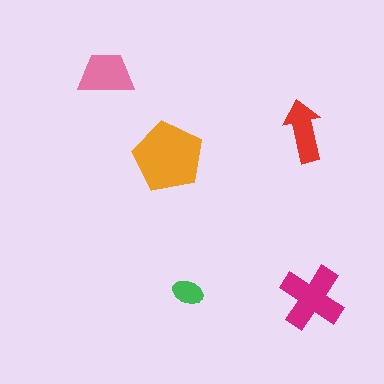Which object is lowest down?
The magenta cross is bottommost.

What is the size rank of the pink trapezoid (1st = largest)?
3rd.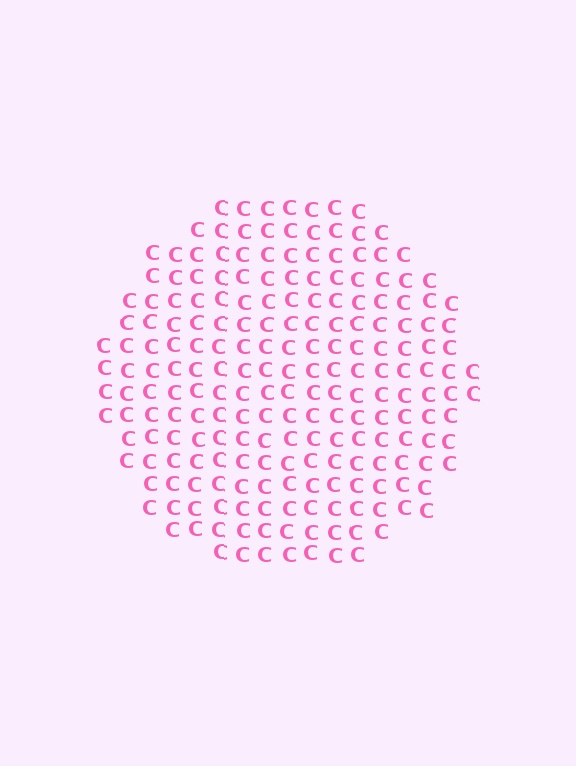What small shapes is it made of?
It is made of small letter C's.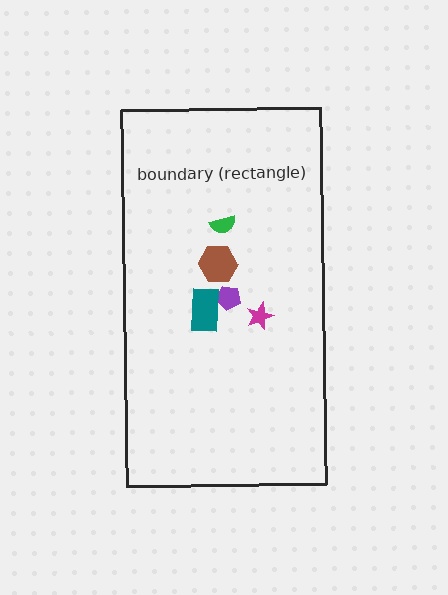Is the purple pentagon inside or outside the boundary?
Inside.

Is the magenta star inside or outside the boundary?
Inside.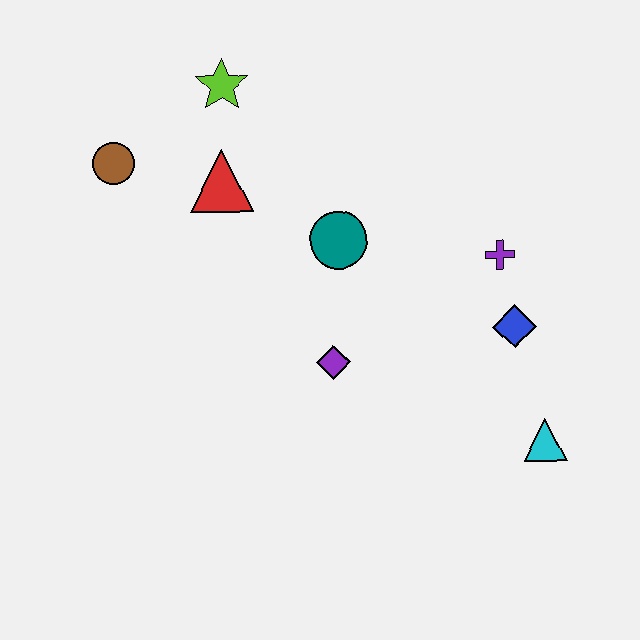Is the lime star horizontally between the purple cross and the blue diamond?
No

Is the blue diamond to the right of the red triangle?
Yes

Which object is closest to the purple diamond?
The teal circle is closest to the purple diamond.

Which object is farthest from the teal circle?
The cyan triangle is farthest from the teal circle.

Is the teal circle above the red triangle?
No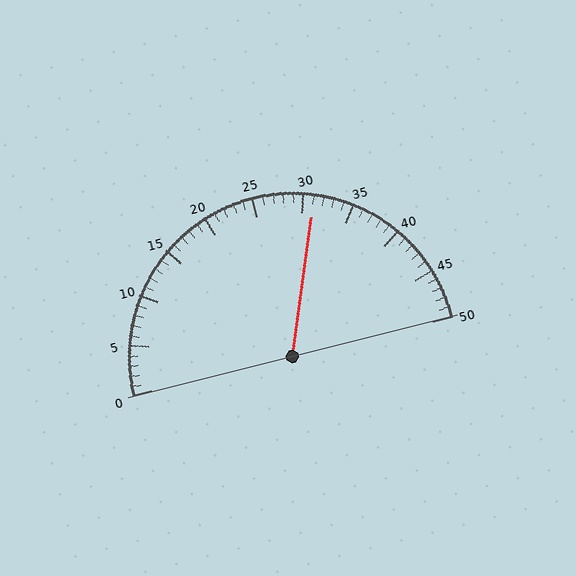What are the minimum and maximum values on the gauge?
The gauge ranges from 0 to 50.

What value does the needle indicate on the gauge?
The needle indicates approximately 31.